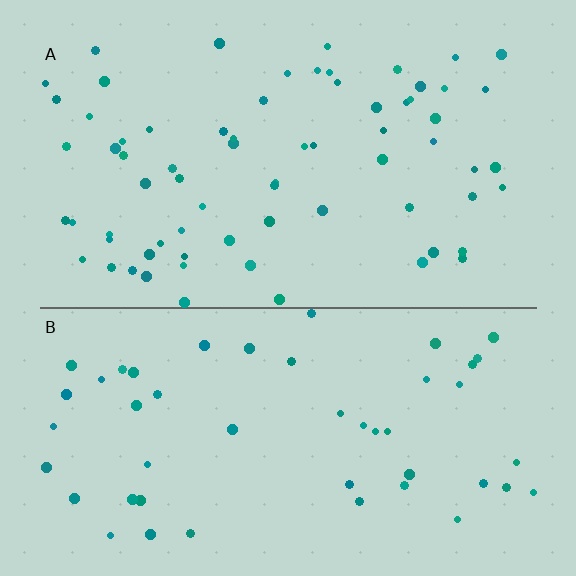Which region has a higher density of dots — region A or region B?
A (the top).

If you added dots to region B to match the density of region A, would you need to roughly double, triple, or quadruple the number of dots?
Approximately double.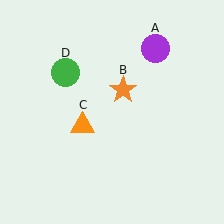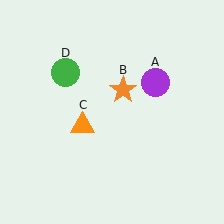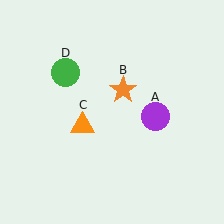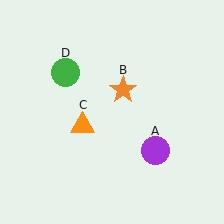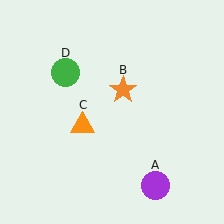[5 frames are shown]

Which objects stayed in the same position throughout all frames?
Orange star (object B) and orange triangle (object C) and green circle (object D) remained stationary.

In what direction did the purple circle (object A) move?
The purple circle (object A) moved down.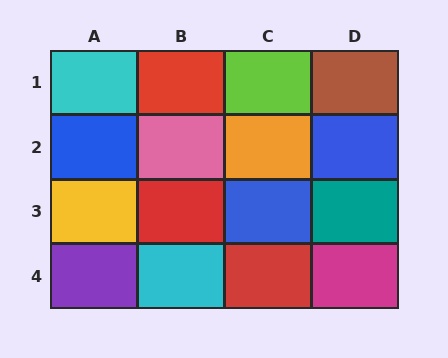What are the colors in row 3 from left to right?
Yellow, red, blue, teal.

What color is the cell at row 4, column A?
Purple.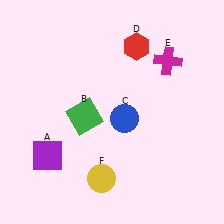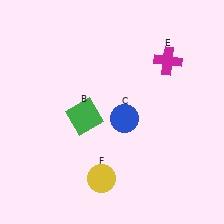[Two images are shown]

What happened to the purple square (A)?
The purple square (A) was removed in Image 2. It was in the bottom-left area of Image 1.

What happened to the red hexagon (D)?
The red hexagon (D) was removed in Image 2. It was in the top-right area of Image 1.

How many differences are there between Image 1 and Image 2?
There are 2 differences between the two images.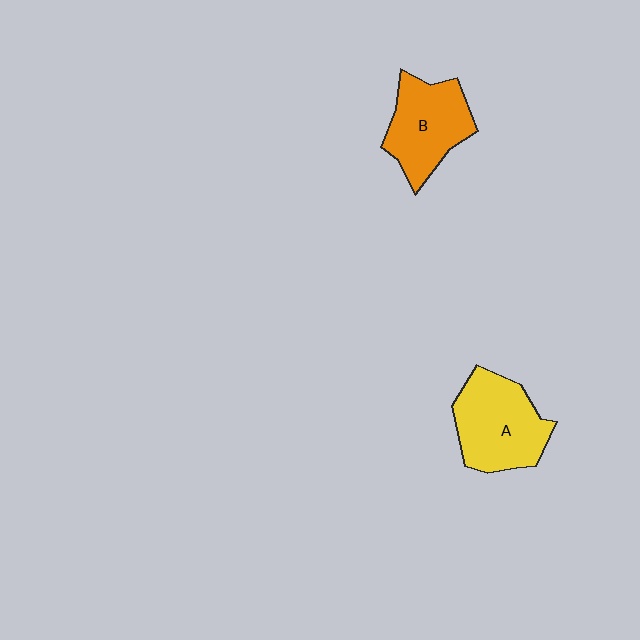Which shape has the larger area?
Shape A (yellow).